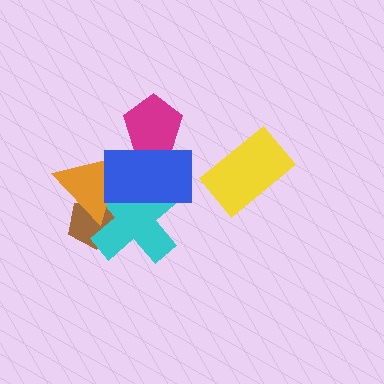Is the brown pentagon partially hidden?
Yes, it is partially covered by another shape.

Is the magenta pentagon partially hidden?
Yes, it is partially covered by another shape.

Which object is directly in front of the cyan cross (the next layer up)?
The orange triangle is directly in front of the cyan cross.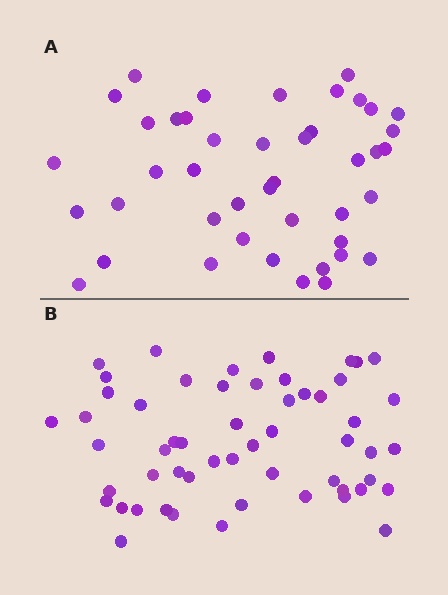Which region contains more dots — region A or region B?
Region B (the bottom region) has more dots.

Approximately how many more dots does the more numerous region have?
Region B has roughly 12 or so more dots than region A.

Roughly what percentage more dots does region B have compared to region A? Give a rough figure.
About 30% more.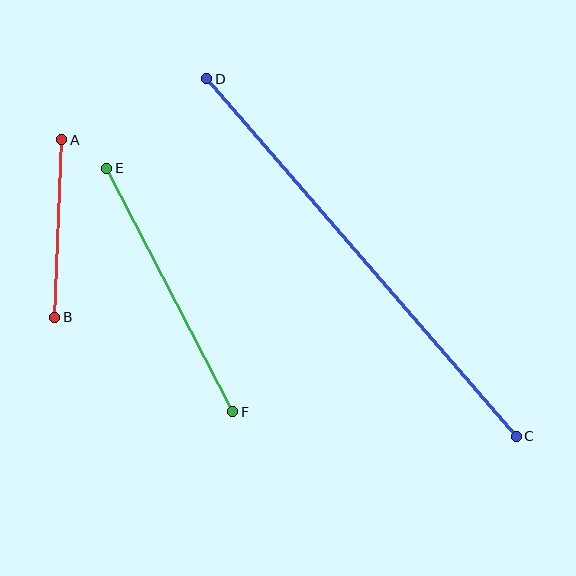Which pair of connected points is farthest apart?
Points C and D are farthest apart.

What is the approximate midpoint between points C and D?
The midpoint is at approximately (362, 257) pixels.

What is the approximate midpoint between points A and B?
The midpoint is at approximately (58, 228) pixels.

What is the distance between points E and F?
The distance is approximately 274 pixels.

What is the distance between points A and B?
The distance is approximately 178 pixels.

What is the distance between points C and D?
The distance is approximately 473 pixels.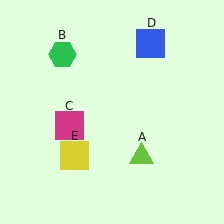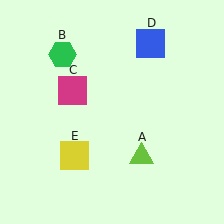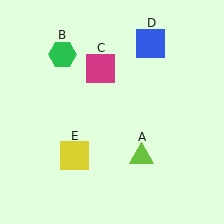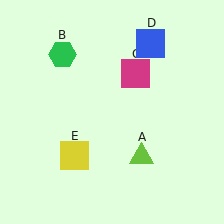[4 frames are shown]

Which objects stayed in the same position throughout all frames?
Lime triangle (object A) and green hexagon (object B) and blue square (object D) and yellow square (object E) remained stationary.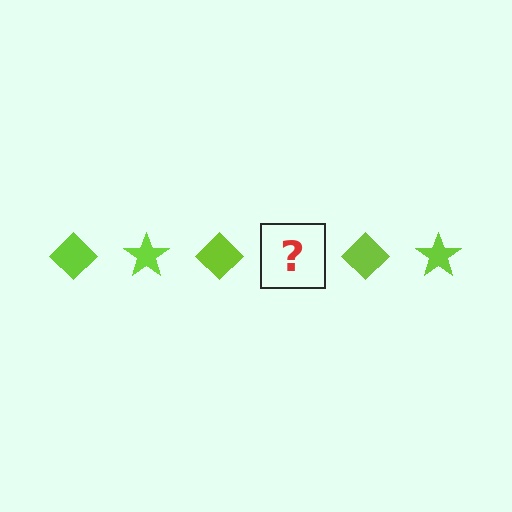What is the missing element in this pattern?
The missing element is a lime star.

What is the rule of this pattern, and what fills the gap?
The rule is that the pattern cycles through diamond, star shapes in lime. The gap should be filled with a lime star.